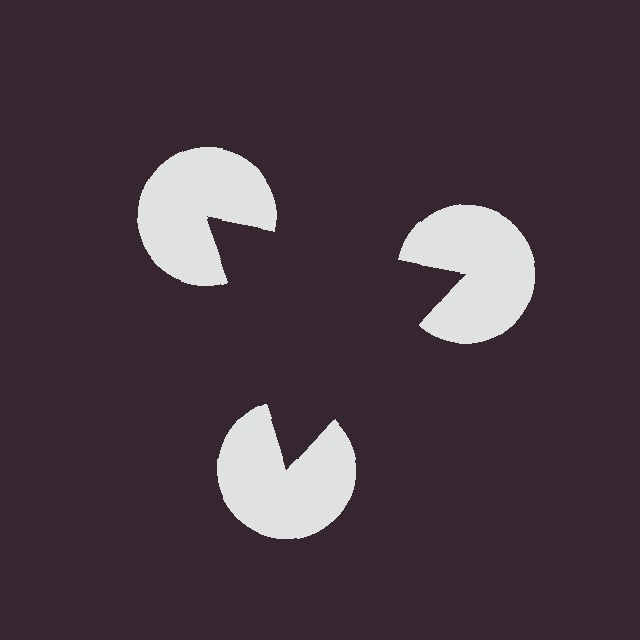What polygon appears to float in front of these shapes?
An illusory triangle — its edges are inferred from the aligned wedge cuts in the pac-man discs, not physically drawn.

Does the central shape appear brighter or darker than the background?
It typically appears slightly darker than the background, even though no actual brightness change is drawn.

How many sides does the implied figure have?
3 sides.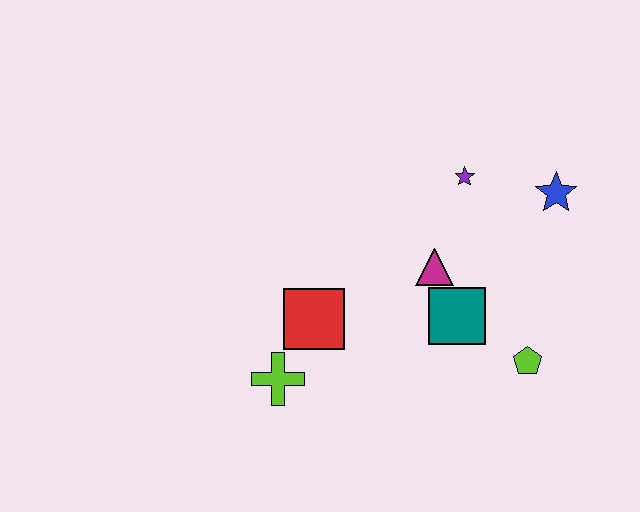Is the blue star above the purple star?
No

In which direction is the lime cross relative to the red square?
The lime cross is below the red square.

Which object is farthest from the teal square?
The lime cross is farthest from the teal square.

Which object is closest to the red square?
The lime cross is closest to the red square.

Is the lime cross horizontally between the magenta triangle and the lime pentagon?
No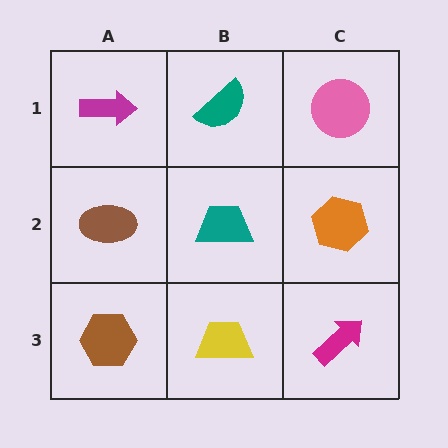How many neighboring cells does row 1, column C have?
2.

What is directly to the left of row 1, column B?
A magenta arrow.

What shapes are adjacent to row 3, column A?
A brown ellipse (row 2, column A), a yellow trapezoid (row 3, column B).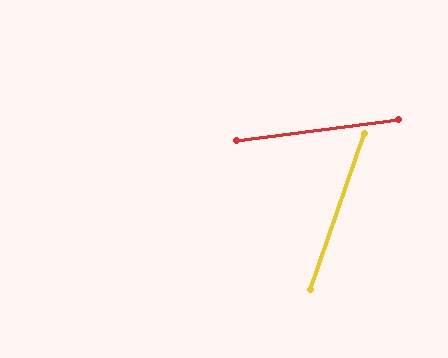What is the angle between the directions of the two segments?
Approximately 63 degrees.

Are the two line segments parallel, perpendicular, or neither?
Neither parallel nor perpendicular — they differ by about 63°.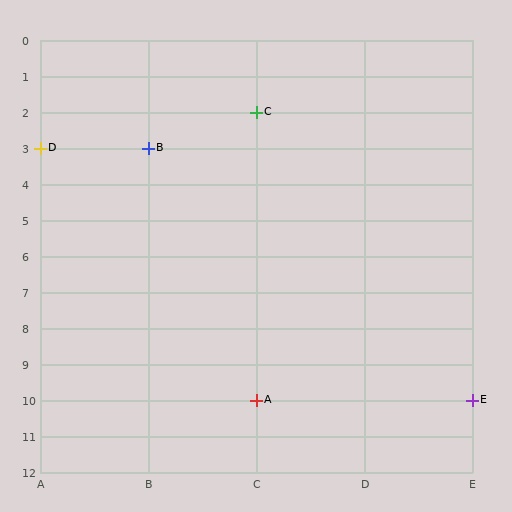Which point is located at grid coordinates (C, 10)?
Point A is at (C, 10).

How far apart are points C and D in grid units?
Points C and D are 2 columns and 1 row apart (about 2.2 grid units diagonally).